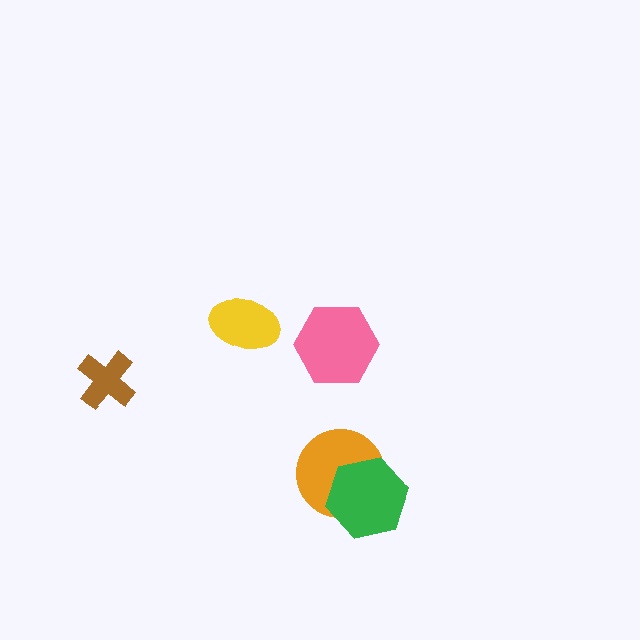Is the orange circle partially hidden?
Yes, it is partially covered by another shape.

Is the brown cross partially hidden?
No, no other shape covers it.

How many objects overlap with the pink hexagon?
0 objects overlap with the pink hexagon.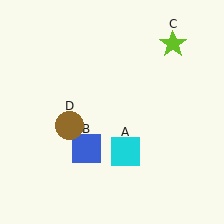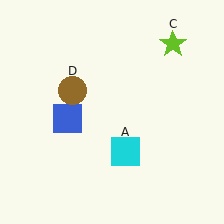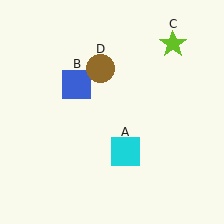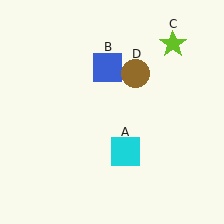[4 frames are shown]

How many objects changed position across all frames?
2 objects changed position: blue square (object B), brown circle (object D).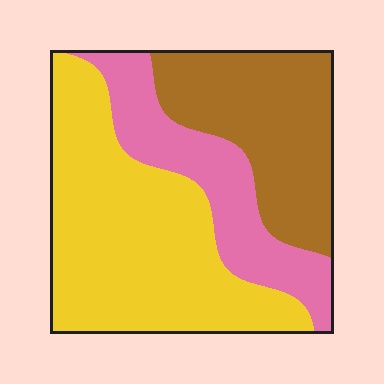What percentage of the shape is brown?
Brown covers roughly 30% of the shape.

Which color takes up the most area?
Yellow, at roughly 50%.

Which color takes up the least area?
Pink, at roughly 25%.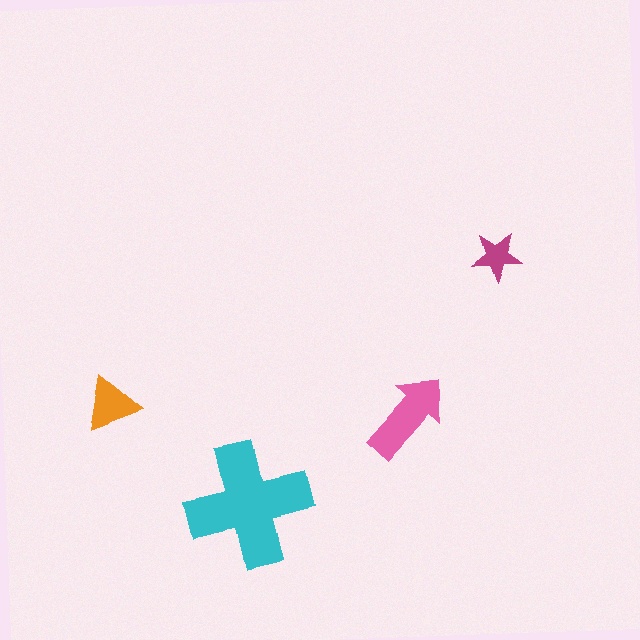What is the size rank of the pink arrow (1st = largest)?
2nd.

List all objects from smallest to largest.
The magenta star, the orange triangle, the pink arrow, the cyan cross.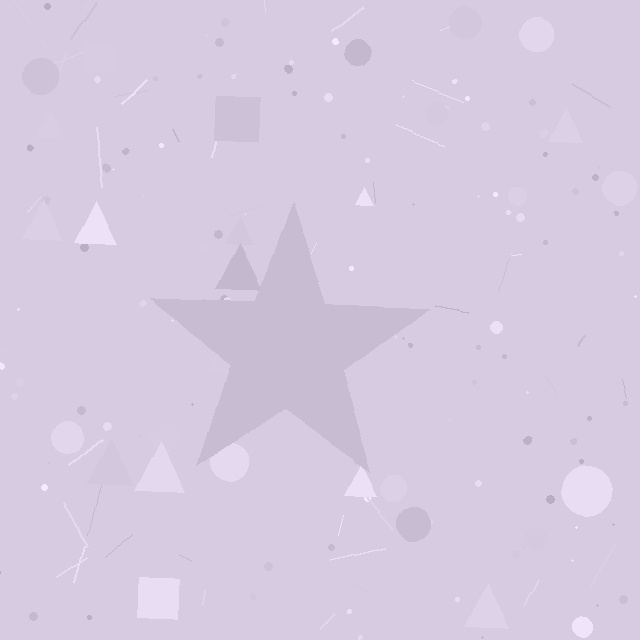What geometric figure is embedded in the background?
A star is embedded in the background.